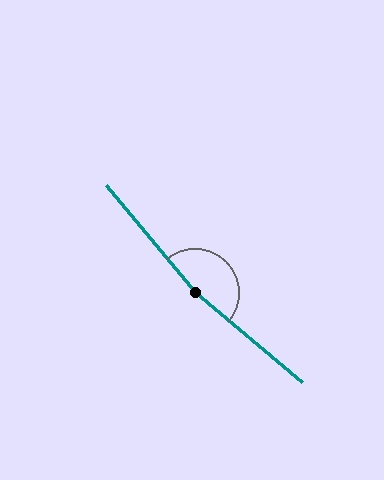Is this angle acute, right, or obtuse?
It is obtuse.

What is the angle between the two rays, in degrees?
Approximately 170 degrees.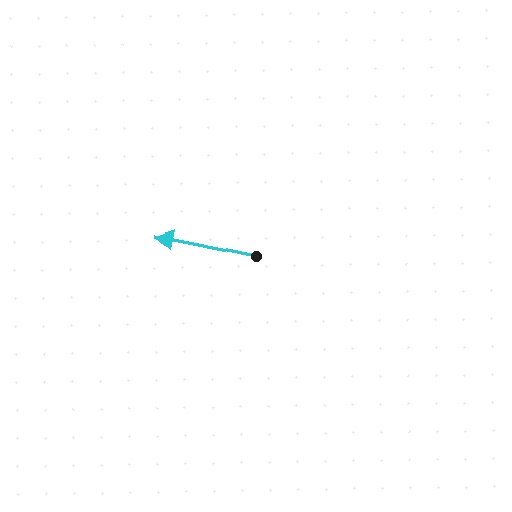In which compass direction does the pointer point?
West.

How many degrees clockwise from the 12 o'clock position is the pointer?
Approximately 282 degrees.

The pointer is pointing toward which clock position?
Roughly 9 o'clock.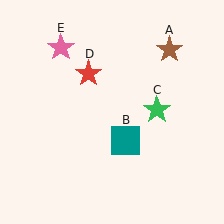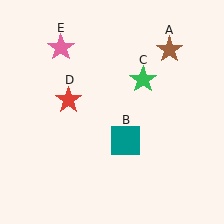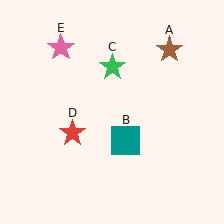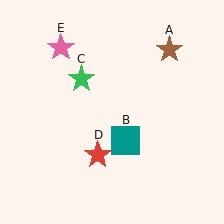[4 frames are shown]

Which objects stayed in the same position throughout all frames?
Brown star (object A) and teal square (object B) and pink star (object E) remained stationary.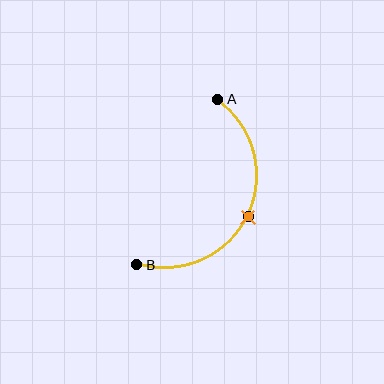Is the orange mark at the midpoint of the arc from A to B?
Yes. The orange mark lies on the arc at equal arc-length from both A and B — it is the arc midpoint.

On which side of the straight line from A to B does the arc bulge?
The arc bulges to the right of the straight line connecting A and B.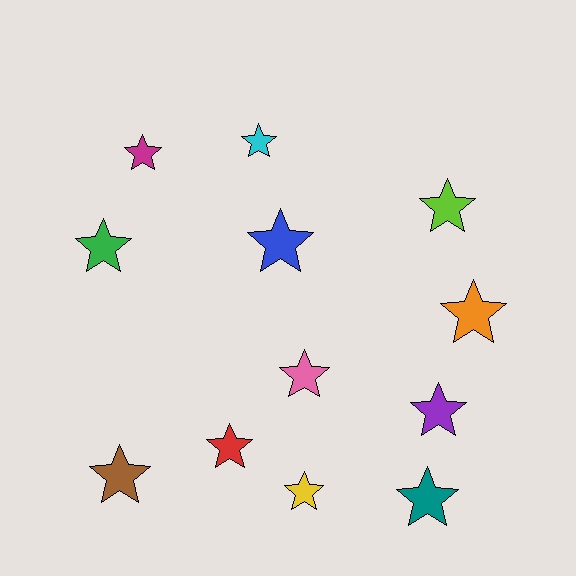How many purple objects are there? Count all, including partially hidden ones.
There is 1 purple object.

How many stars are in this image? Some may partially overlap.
There are 12 stars.